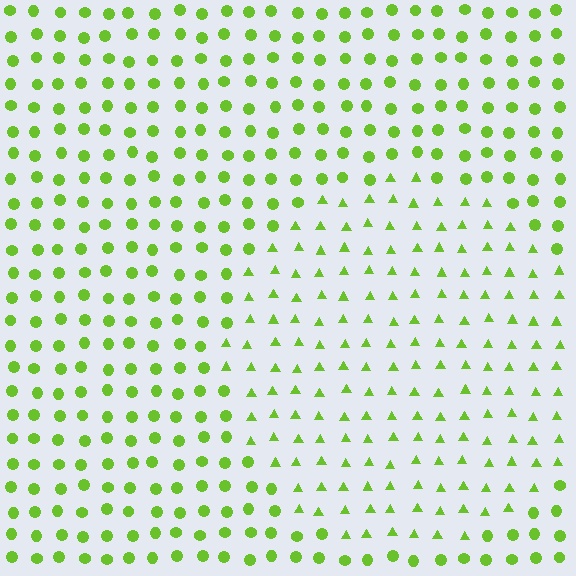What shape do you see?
I see a circle.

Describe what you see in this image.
The image is filled with small lime elements arranged in a uniform grid. A circle-shaped region contains triangles, while the surrounding area contains circles. The boundary is defined purely by the change in element shape.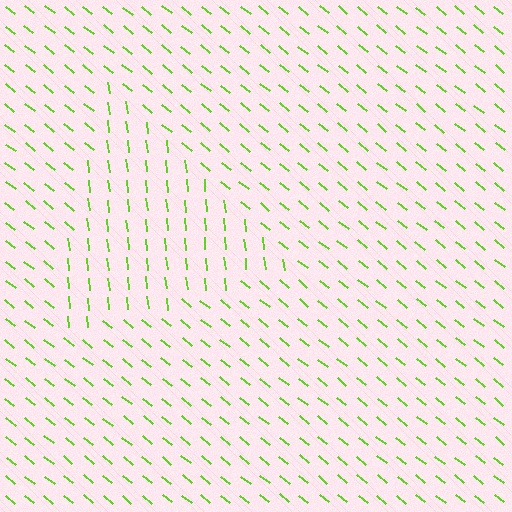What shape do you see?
I see a triangle.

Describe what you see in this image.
The image is filled with small lime line segments. A triangle region in the image has lines oriented differently from the surrounding lines, creating a visible texture boundary.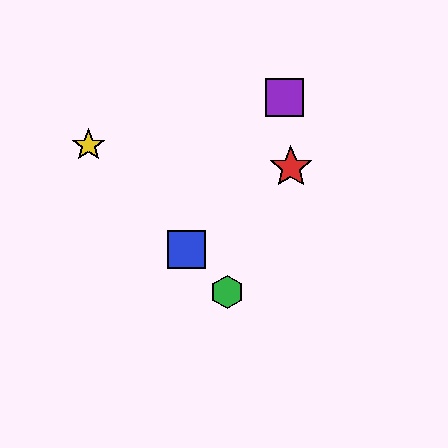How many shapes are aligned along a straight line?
3 shapes (the blue square, the green hexagon, the yellow star) are aligned along a straight line.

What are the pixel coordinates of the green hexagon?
The green hexagon is at (227, 292).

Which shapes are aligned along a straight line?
The blue square, the green hexagon, the yellow star are aligned along a straight line.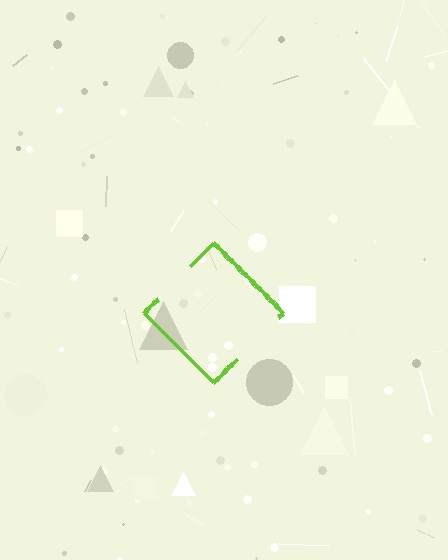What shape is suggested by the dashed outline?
The dashed outline suggests a diamond.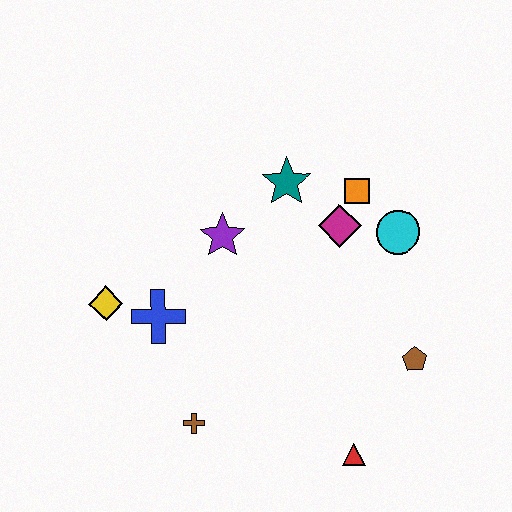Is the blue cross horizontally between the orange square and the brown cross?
No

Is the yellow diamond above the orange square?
No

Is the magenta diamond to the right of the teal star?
Yes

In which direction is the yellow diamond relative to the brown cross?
The yellow diamond is above the brown cross.